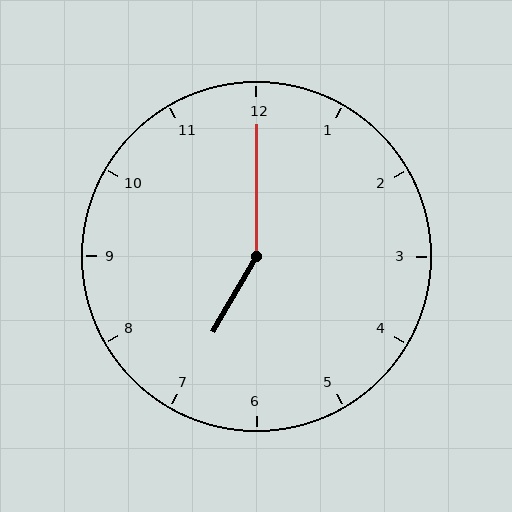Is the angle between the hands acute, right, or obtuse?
It is obtuse.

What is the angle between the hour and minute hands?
Approximately 150 degrees.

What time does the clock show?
7:00.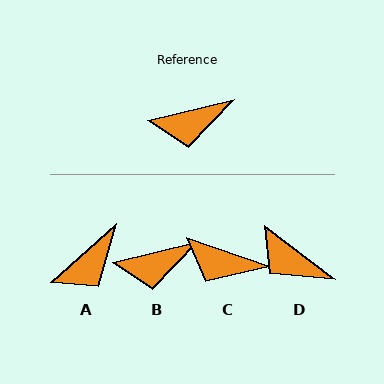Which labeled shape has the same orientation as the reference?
B.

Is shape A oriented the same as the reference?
No, it is off by about 28 degrees.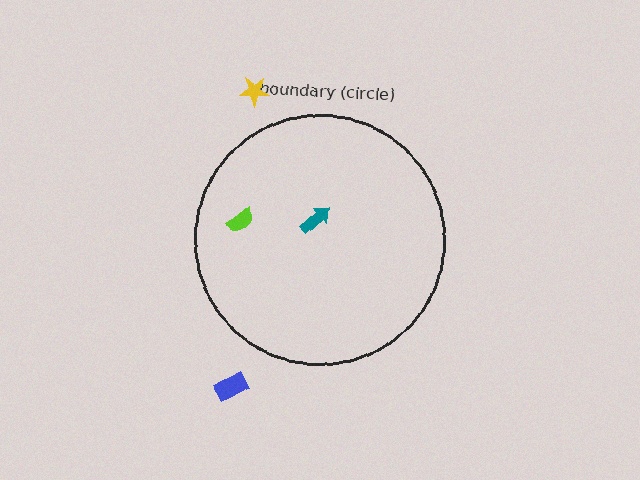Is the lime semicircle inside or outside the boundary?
Inside.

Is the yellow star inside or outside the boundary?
Outside.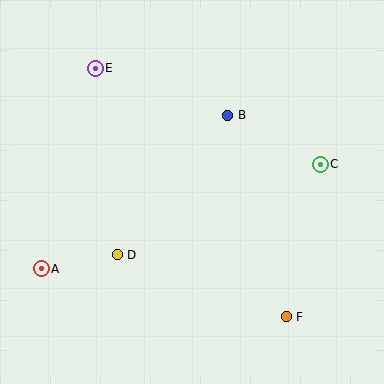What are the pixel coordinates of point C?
Point C is at (320, 164).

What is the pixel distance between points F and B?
The distance between F and B is 210 pixels.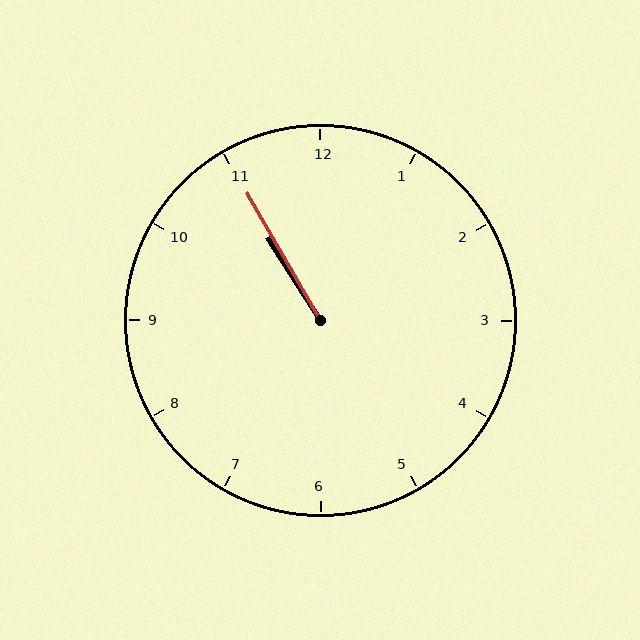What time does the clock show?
10:55.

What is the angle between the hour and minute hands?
Approximately 2 degrees.